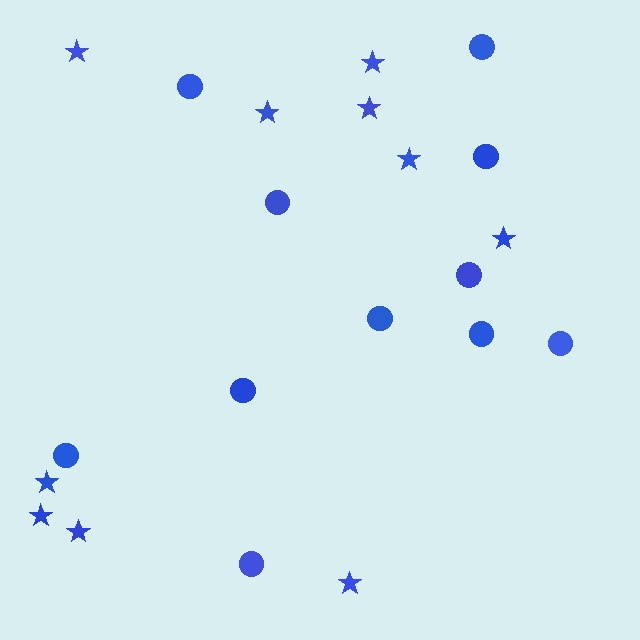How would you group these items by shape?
There are 2 groups: one group of stars (10) and one group of circles (11).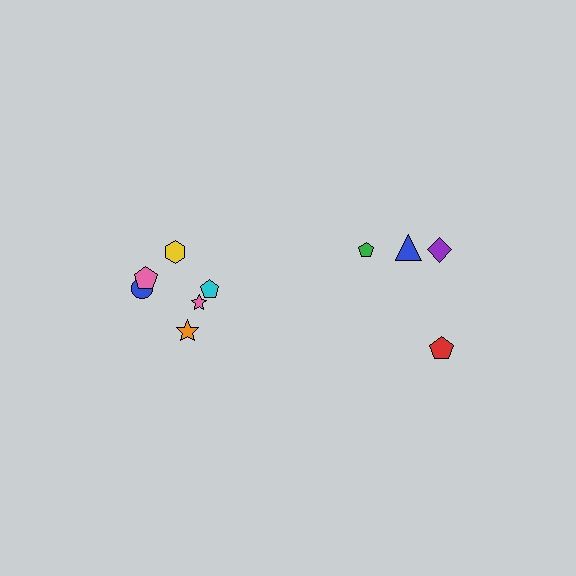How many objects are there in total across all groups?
There are 10 objects.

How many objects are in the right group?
There are 4 objects.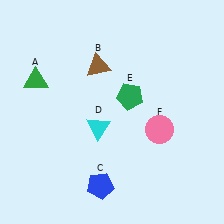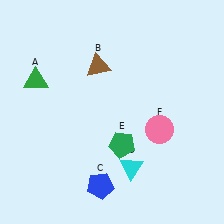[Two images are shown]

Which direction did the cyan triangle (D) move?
The cyan triangle (D) moved down.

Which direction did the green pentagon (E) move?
The green pentagon (E) moved down.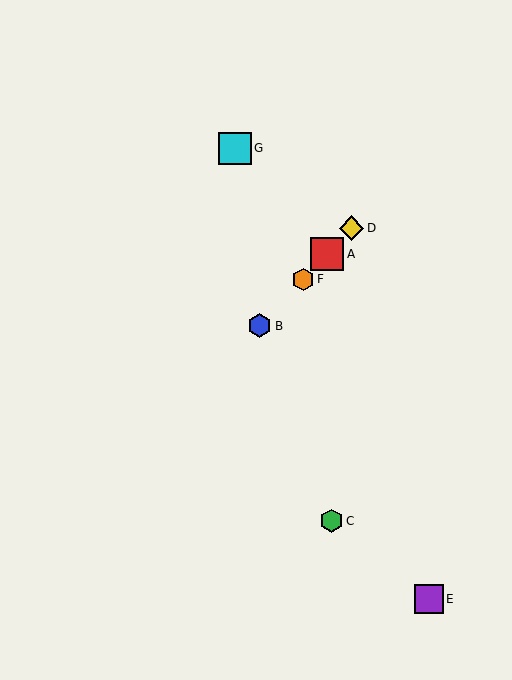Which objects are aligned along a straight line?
Objects A, B, D, F are aligned along a straight line.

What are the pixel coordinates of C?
Object C is at (331, 521).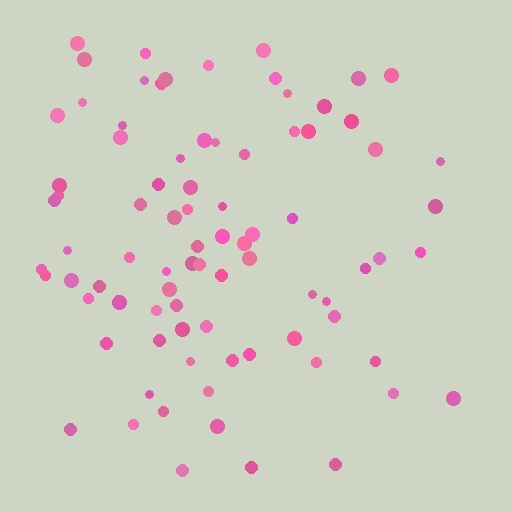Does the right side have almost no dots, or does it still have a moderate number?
Still a moderate number, just noticeably fewer than the left.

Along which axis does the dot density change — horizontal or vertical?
Horizontal.